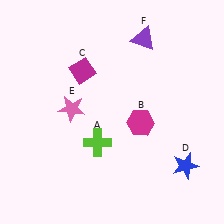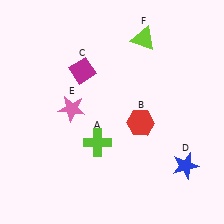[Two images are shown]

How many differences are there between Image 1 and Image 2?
There are 2 differences between the two images.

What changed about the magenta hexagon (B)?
In Image 1, B is magenta. In Image 2, it changed to red.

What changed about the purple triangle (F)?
In Image 1, F is purple. In Image 2, it changed to lime.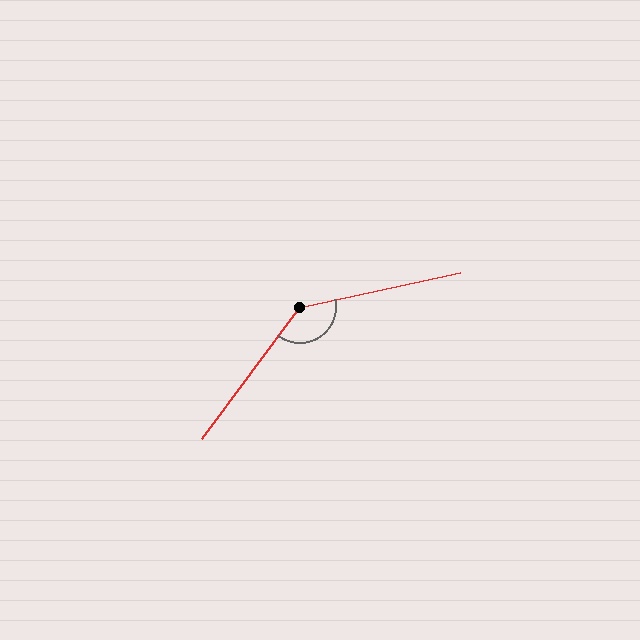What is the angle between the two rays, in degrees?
Approximately 139 degrees.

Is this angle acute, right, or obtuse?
It is obtuse.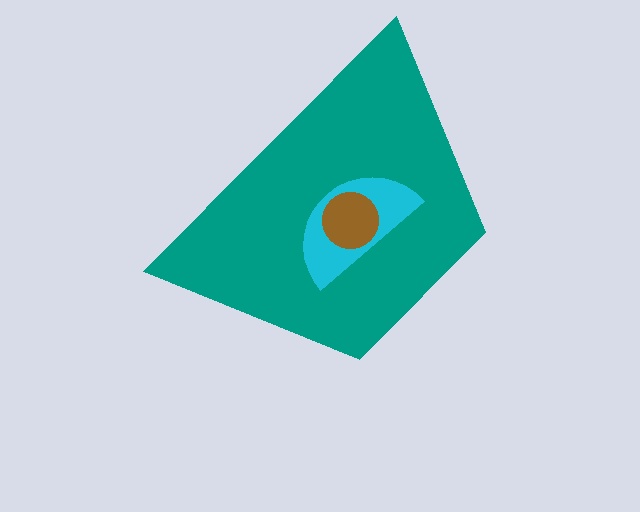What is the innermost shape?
The brown circle.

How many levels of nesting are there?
3.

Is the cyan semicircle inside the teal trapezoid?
Yes.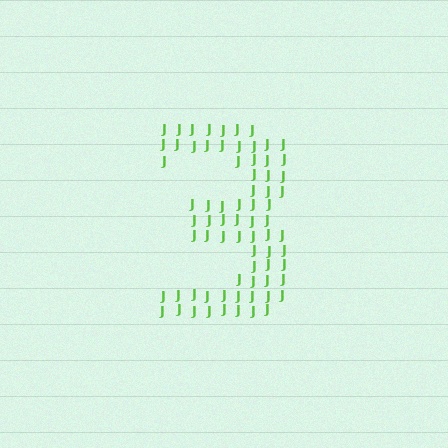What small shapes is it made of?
It is made of small letter J's.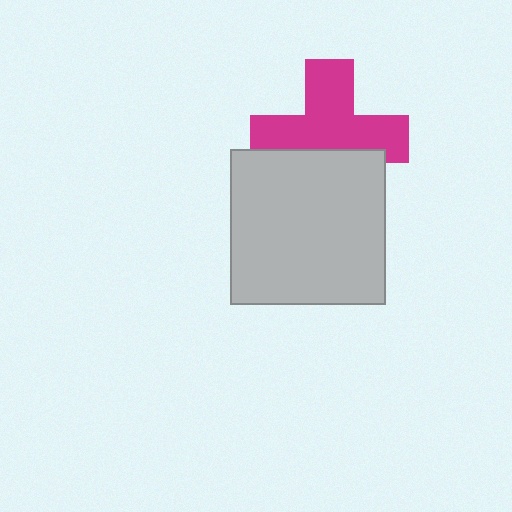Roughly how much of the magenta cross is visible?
Most of it is visible (roughly 65%).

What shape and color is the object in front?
The object in front is a light gray square.